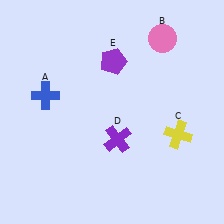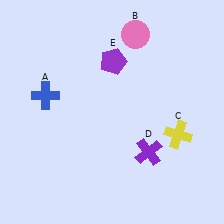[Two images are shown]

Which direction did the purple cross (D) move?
The purple cross (D) moved right.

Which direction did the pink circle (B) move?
The pink circle (B) moved left.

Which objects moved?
The objects that moved are: the pink circle (B), the purple cross (D).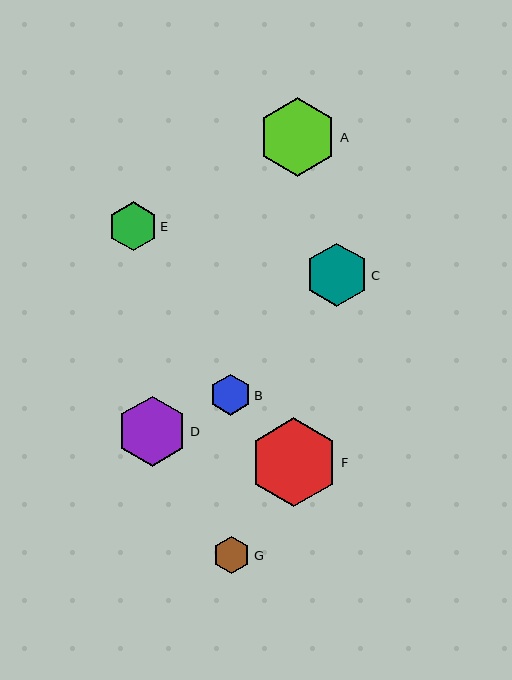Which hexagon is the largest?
Hexagon F is the largest with a size of approximately 89 pixels.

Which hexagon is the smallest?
Hexagon G is the smallest with a size of approximately 38 pixels.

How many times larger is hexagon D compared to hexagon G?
Hexagon D is approximately 1.9 times the size of hexagon G.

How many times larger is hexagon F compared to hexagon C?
Hexagon F is approximately 1.4 times the size of hexagon C.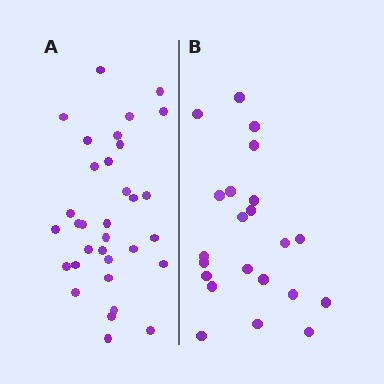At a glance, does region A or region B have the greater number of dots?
Region A (the left region) has more dots.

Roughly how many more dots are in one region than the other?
Region A has roughly 12 or so more dots than region B.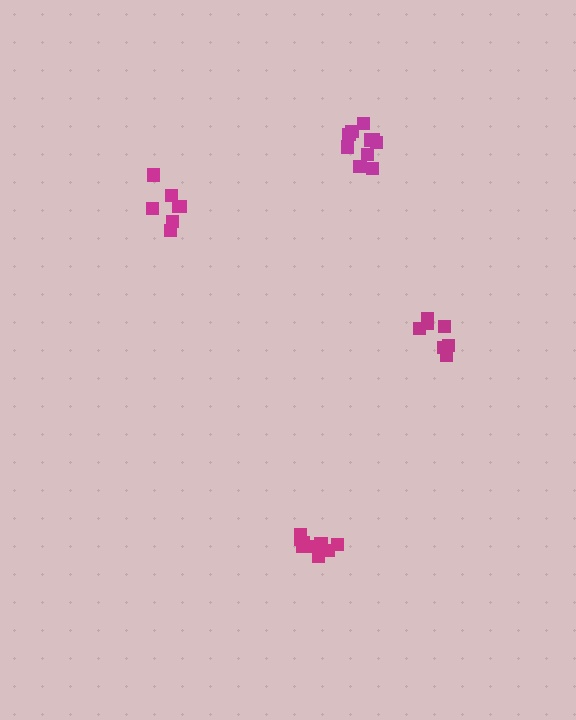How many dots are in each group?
Group 1: 7 dots, Group 2: 7 dots, Group 3: 10 dots, Group 4: 10 dots (34 total).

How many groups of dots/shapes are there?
There are 4 groups.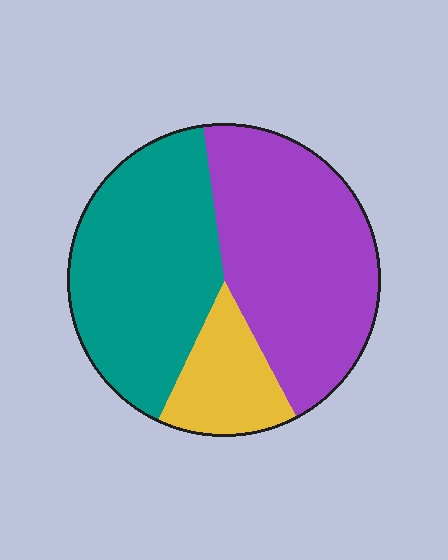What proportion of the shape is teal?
Teal takes up between a third and a half of the shape.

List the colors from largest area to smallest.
From largest to smallest: purple, teal, yellow.